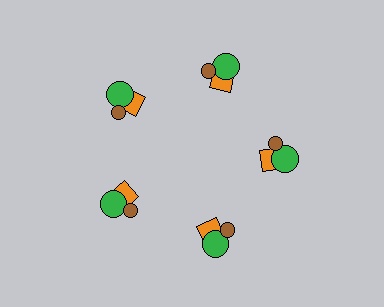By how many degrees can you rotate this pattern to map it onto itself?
The pattern maps onto itself every 72 degrees of rotation.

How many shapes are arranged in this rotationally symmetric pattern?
There are 15 shapes, arranged in 5 groups of 3.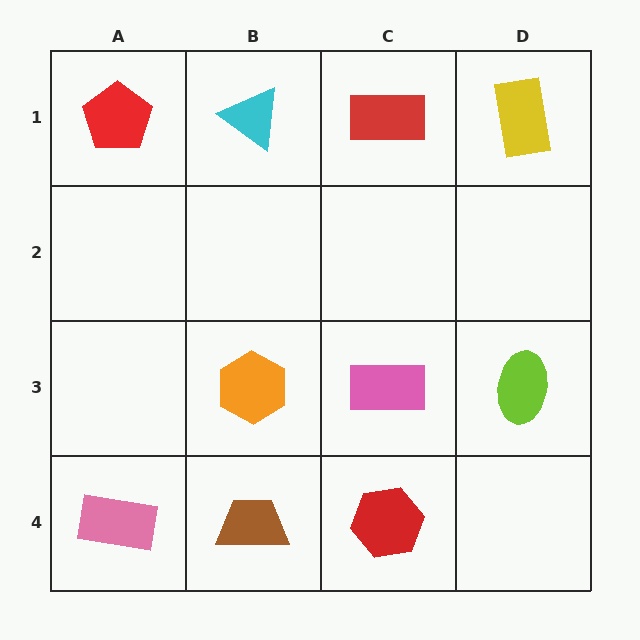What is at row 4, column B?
A brown trapezoid.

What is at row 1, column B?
A cyan triangle.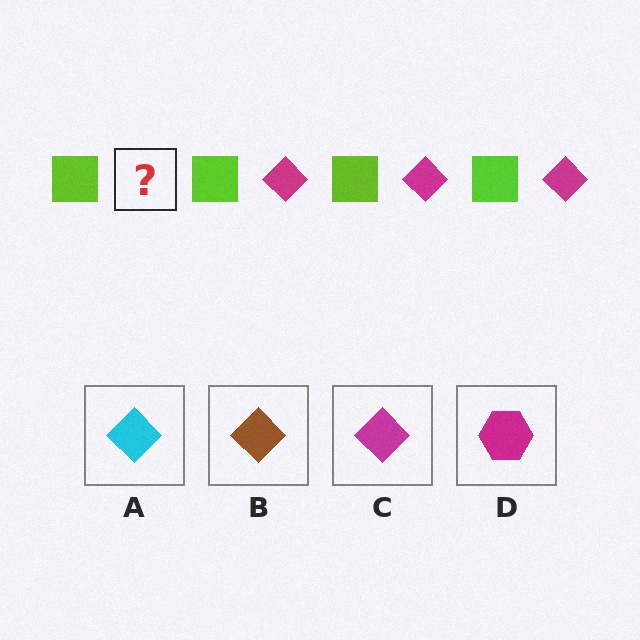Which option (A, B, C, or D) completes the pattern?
C.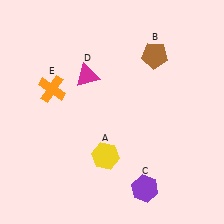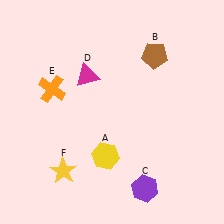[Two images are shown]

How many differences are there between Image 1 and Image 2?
There is 1 difference between the two images.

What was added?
A yellow star (F) was added in Image 2.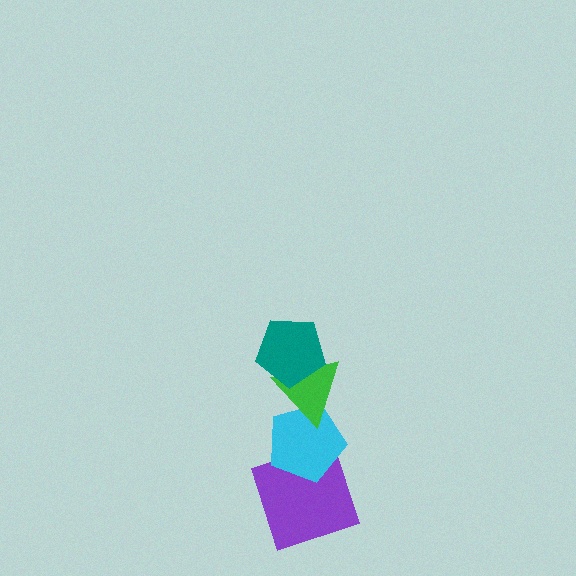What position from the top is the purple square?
The purple square is 4th from the top.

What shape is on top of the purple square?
The cyan pentagon is on top of the purple square.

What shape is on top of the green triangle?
The teal pentagon is on top of the green triangle.